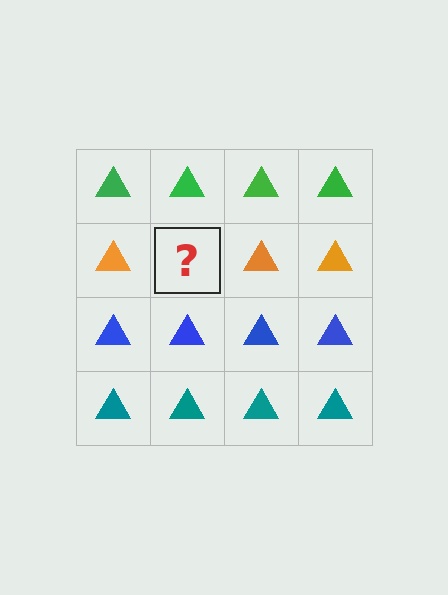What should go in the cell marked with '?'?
The missing cell should contain an orange triangle.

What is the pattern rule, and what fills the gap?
The rule is that each row has a consistent color. The gap should be filled with an orange triangle.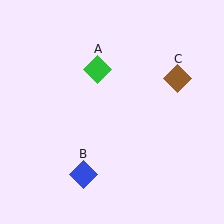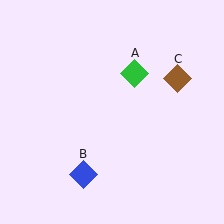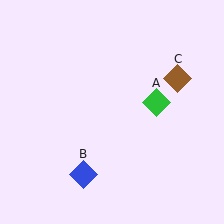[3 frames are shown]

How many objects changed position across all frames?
1 object changed position: green diamond (object A).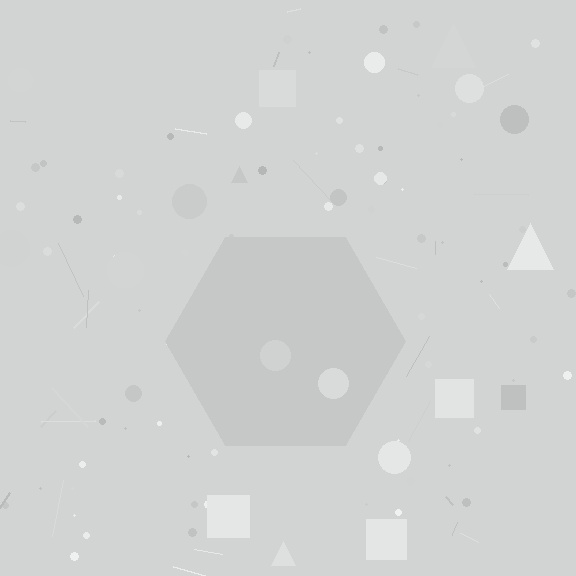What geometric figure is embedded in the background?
A hexagon is embedded in the background.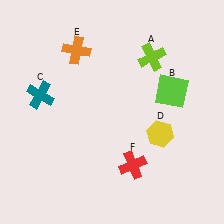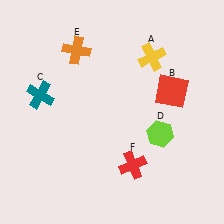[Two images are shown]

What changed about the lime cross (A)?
In Image 1, A is lime. In Image 2, it changed to yellow.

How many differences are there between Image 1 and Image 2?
There are 3 differences between the two images.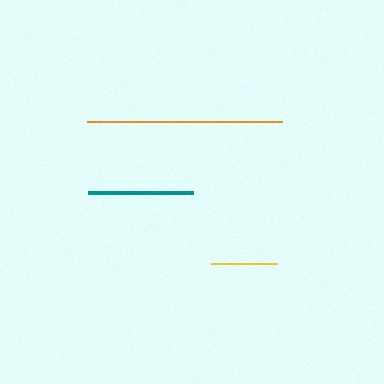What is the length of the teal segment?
The teal segment is approximately 105 pixels long.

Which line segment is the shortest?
The yellow line is the shortest at approximately 67 pixels.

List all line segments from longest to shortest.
From longest to shortest: orange, teal, yellow.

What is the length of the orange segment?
The orange segment is approximately 195 pixels long.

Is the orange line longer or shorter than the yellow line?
The orange line is longer than the yellow line.